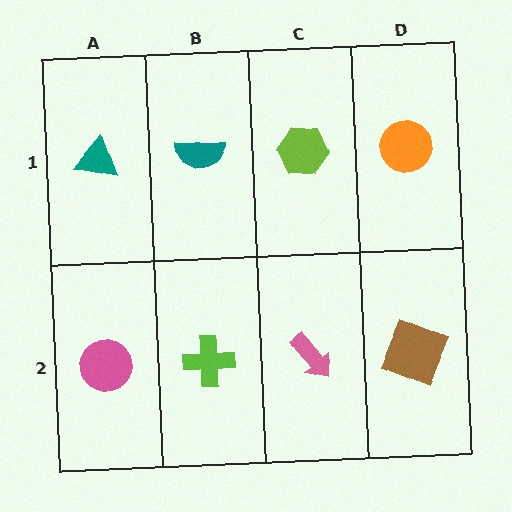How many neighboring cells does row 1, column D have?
2.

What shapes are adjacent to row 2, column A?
A teal triangle (row 1, column A), a lime cross (row 2, column B).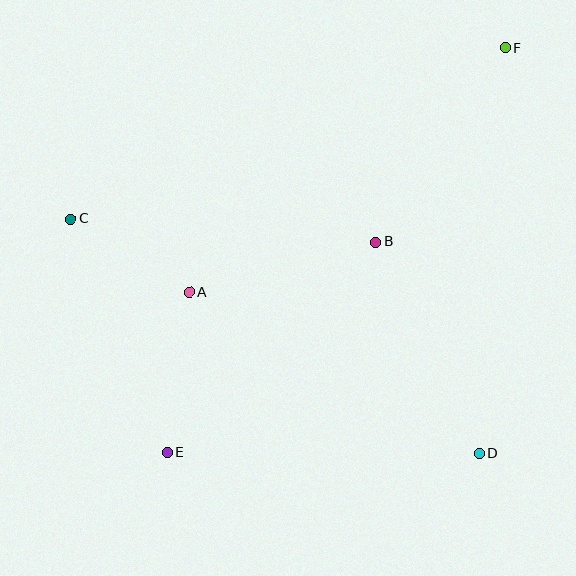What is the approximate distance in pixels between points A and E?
The distance between A and E is approximately 162 pixels.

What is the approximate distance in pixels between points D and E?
The distance between D and E is approximately 312 pixels.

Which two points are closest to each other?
Points A and C are closest to each other.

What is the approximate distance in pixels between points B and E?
The distance between B and E is approximately 296 pixels.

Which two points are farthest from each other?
Points E and F are farthest from each other.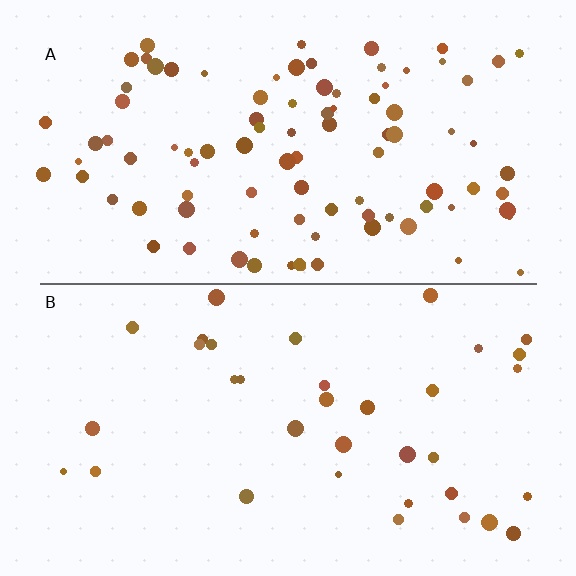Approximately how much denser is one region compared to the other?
Approximately 2.7× — region A over region B.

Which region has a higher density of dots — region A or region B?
A (the top).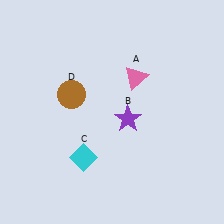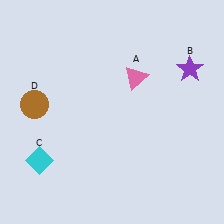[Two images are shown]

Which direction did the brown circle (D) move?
The brown circle (D) moved left.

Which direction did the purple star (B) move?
The purple star (B) moved right.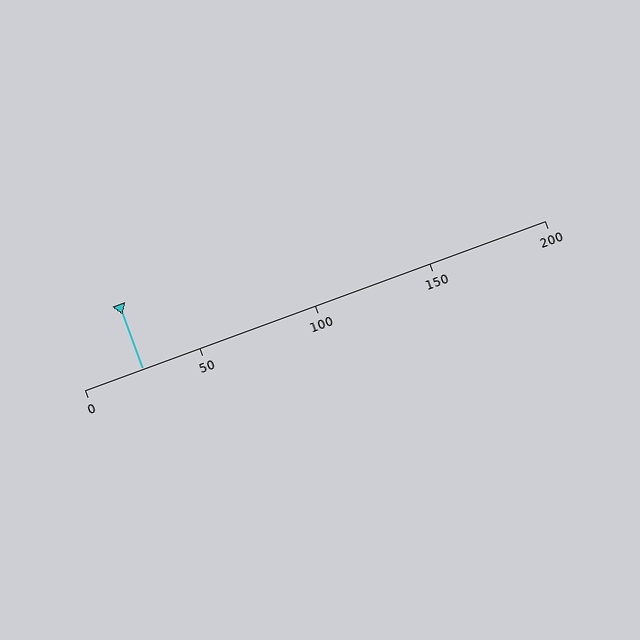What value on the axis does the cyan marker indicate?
The marker indicates approximately 25.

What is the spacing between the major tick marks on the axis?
The major ticks are spaced 50 apart.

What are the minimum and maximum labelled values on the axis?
The axis runs from 0 to 200.